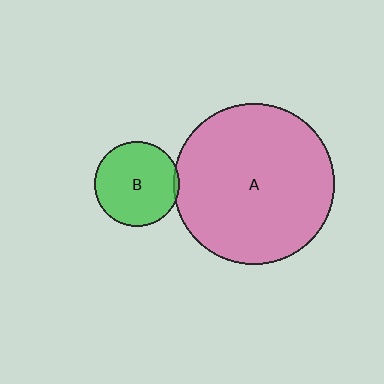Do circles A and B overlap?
Yes.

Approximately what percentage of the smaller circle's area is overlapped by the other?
Approximately 5%.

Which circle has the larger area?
Circle A (pink).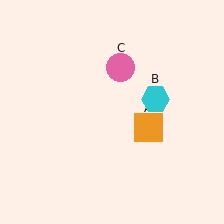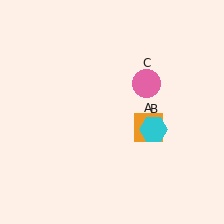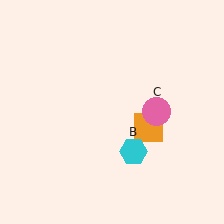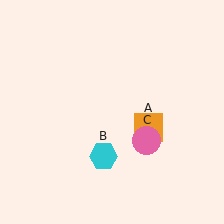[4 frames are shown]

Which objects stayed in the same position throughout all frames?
Orange square (object A) remained stationary.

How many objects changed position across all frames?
2 objects changed position: cyan hexagon (object B), pink circle (object C).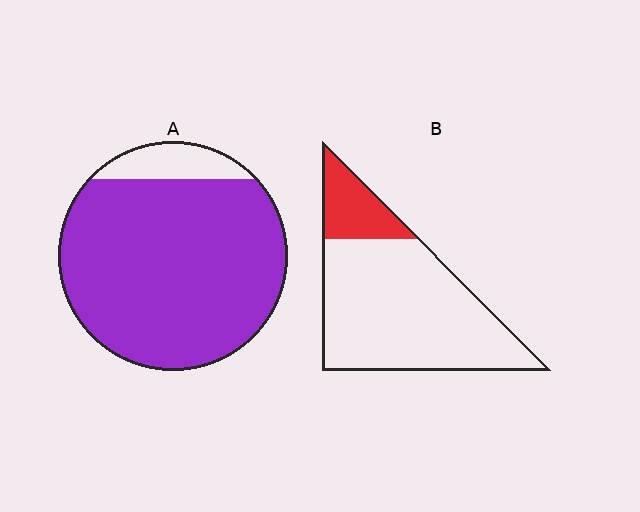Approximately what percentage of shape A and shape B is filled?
A is approximately 90% and B is approximately 20%.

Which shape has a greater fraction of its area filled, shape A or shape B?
Shape A.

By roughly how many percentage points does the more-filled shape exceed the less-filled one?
By roughly 70 percentage points (A over B).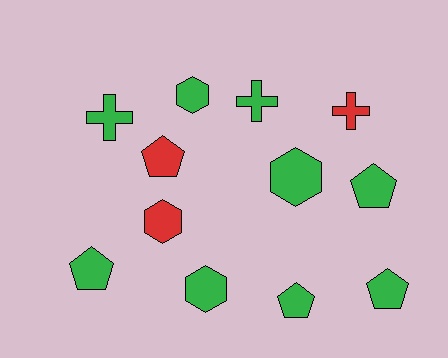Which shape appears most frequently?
Pentagon, with 5 objects.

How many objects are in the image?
There are 12 objects.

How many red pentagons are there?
There is 1 red pentagon.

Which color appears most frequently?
Green, with 9 objects.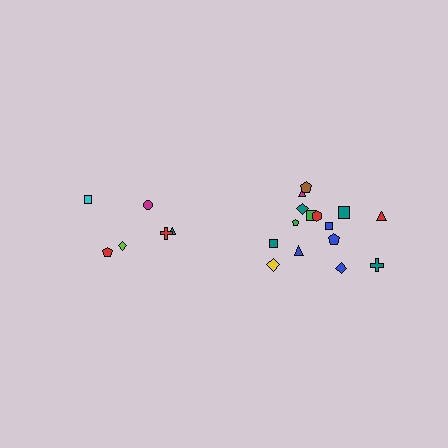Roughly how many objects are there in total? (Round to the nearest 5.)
Roughly 20 objects in total.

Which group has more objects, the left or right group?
The right group.